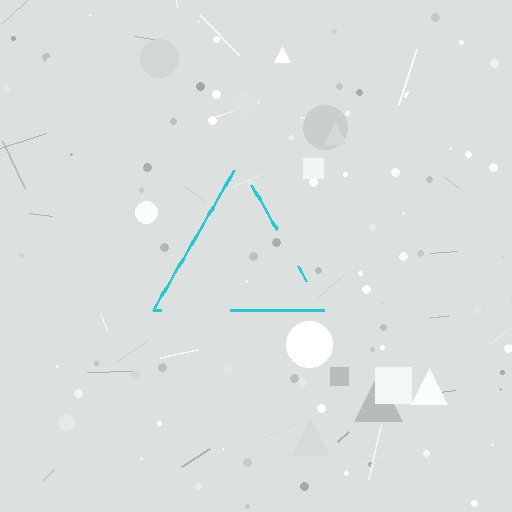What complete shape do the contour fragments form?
The contour fragments form a triangle.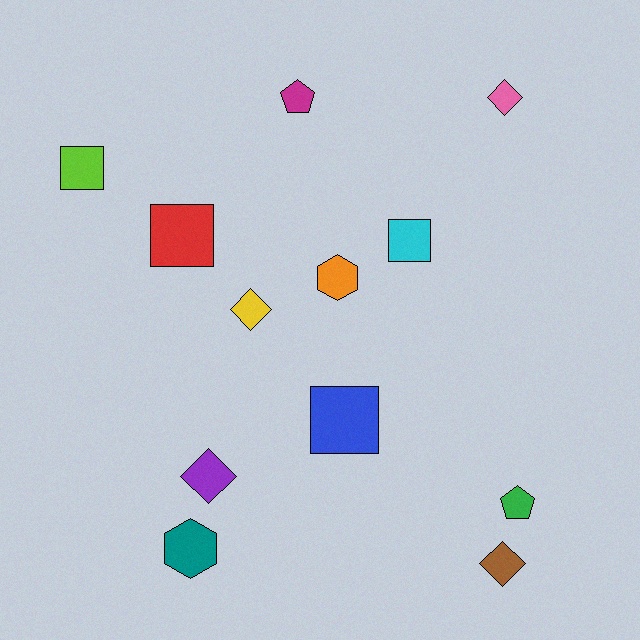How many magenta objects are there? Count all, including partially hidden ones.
There is 1 magenta object.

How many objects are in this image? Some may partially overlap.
There are 12 objects.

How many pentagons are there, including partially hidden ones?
There are 2 pentagons.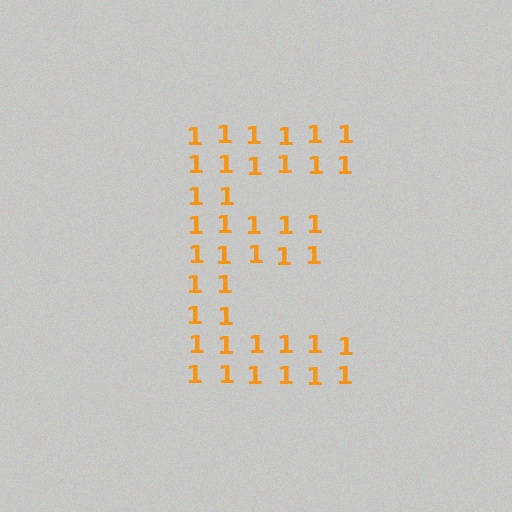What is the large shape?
The large shape is the letter E.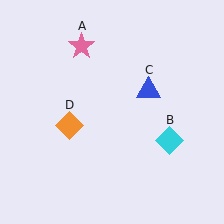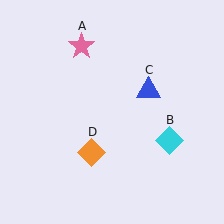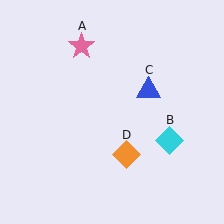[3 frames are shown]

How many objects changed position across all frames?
1 object changed position: orange diamond (object D).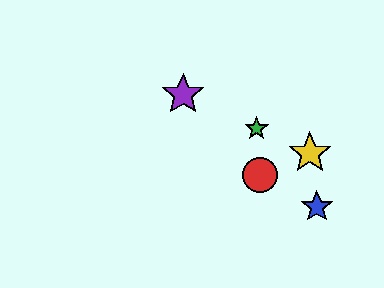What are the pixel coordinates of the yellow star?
The yellow star is at (310, 153).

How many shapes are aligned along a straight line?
3 shapes (the green star, the yellow star, the purple star) are aligned along a straight line.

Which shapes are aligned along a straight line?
The green star, the yellow star, the purple star are aligned along a straight line.